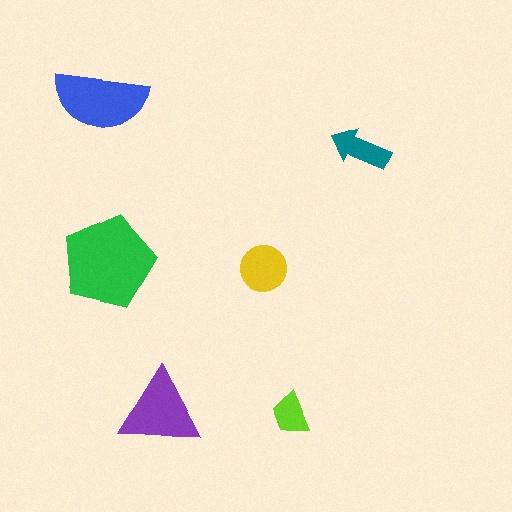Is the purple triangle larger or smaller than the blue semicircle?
Smaller.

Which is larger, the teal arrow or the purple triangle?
The purple triangle.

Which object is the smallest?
The lime trapezoid.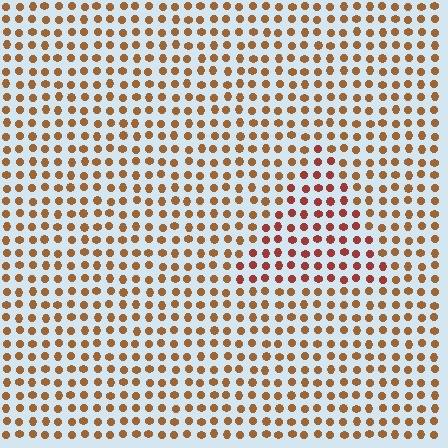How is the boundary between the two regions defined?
The boundary is defined purely by a slight shift in hue (about 26 degrees). Spacing, size, and orientation are identical on both sides.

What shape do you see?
I see a triangle.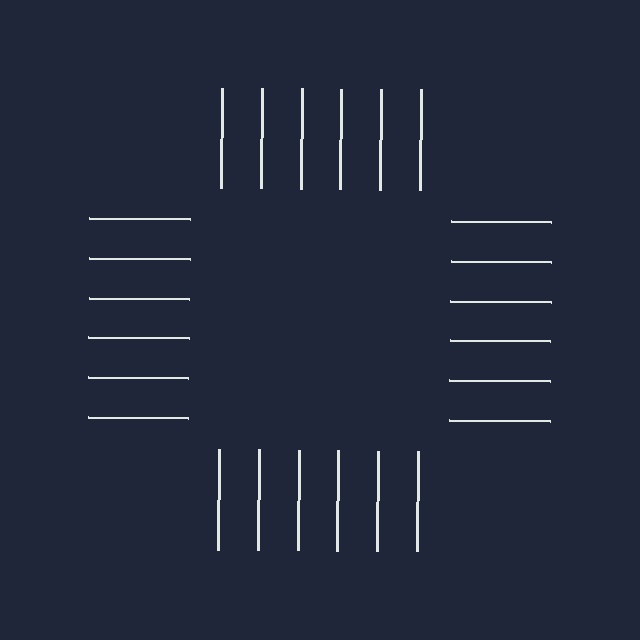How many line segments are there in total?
24 — 6 along each of the 4 edges.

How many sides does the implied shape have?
4 sides — the line-ends trace a square.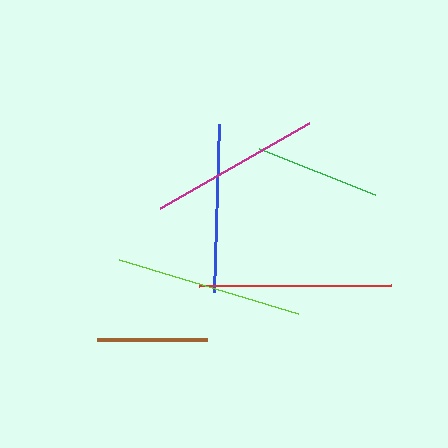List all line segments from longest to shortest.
From longest to shortest: red, lime, magenta, blue, green, brown.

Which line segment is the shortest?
The brown line is the shortest at approximately 110 pixels.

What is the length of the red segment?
The red segment is approximately 192 pixels long.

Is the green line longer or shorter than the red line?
The red line is longer than the green line.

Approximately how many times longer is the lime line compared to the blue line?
The lime line is approximately 1.1 times the length of the blue line.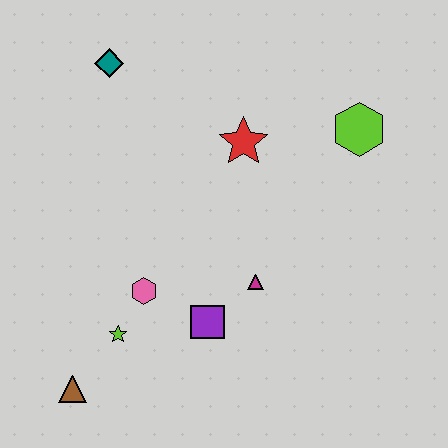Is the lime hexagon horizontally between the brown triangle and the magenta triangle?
No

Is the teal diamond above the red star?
Yes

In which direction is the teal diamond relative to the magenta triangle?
The teal diamond is above the magenta triangle.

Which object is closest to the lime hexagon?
The red star is closest to the lime hexagon.